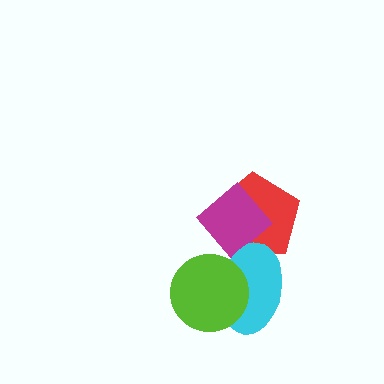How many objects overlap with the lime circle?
1 object overlaps with the lime circle.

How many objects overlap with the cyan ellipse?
3 objects overlap with the cyan ellipse.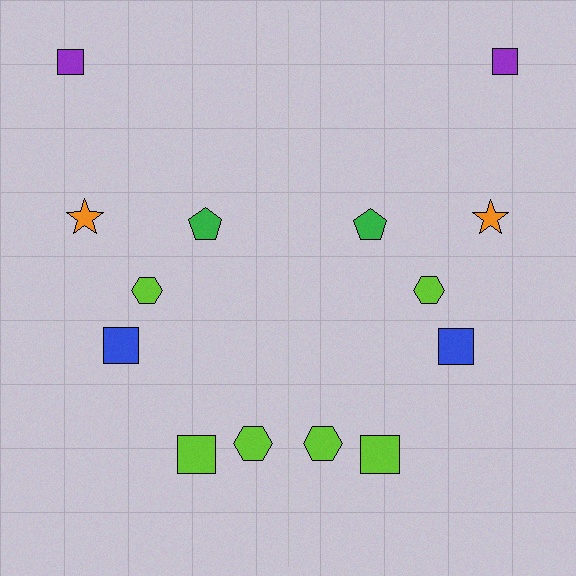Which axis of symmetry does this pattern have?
The pattern has a vertical axis of symmetry running through the center of the image.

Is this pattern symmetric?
Yes, this pattern has bilateral (reflection) symmetry.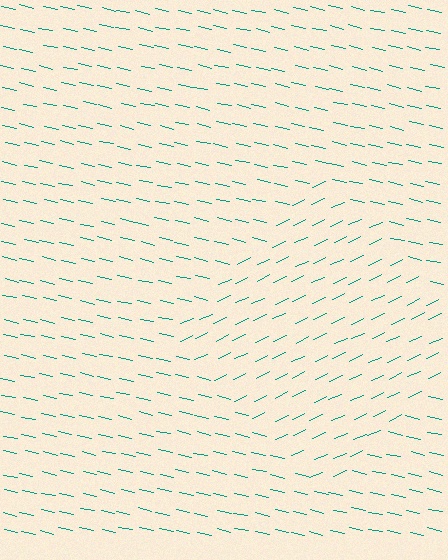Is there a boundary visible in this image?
Yes, there is a texture boundary formed by a change in line orientation.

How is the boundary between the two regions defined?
The boundary is defined purely by a change in line orientation (approximately 37 degrees difference). All lines are the same color and thickness.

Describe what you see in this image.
The image is filled with small teal line segments. A diamond region in the image has lines oriented differently from the surrounding lines, creating a visible texture boundary.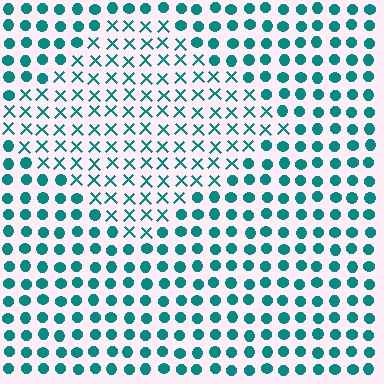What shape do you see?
I see a diamond.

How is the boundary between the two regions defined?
The boundary is defined by a change in element shape: X marks inside vs. circles outside. All elements share the same color and spacing.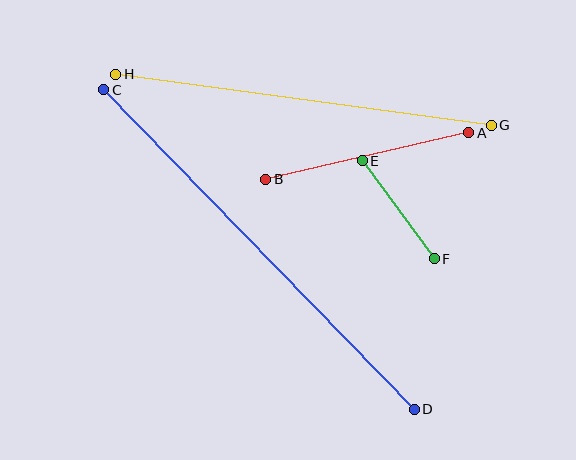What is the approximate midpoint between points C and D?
The midpoint is at approximately (259, 250) pixels.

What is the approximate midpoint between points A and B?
The midpoint is at approximately (367, 156) pixels.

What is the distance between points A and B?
The distance is approximately 209 pixels.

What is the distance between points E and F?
The distance is approximately 121 pixels.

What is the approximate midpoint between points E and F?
The midpoint is at approximately (398, 210) pixels.